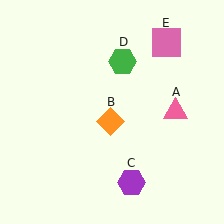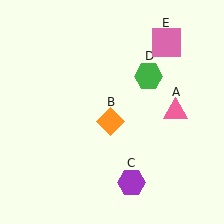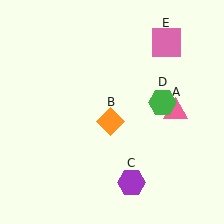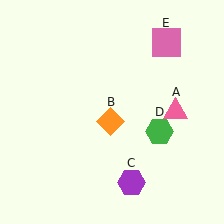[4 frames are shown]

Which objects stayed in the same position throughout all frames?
Pink triangle (object A) and orange diamond (object B) and purple hexagon (object C) and pink square (object E) remained stationary.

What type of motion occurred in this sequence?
The green hexagon (object D) rotated clockwise around the center of the scene.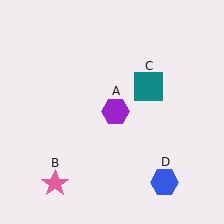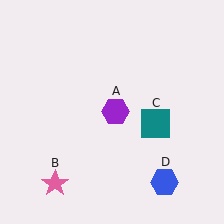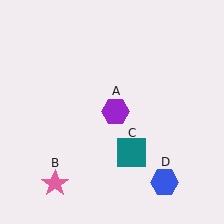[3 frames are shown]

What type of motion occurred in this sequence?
The teal square (object C) rotated clockwise around the center of the scene.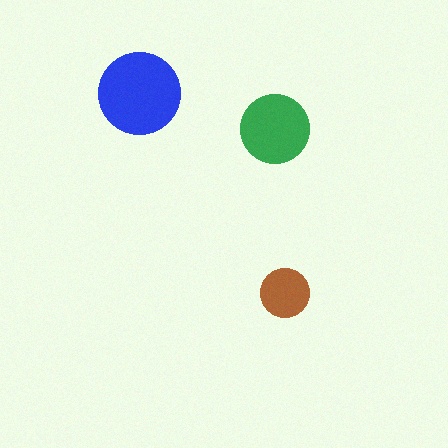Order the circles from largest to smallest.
the blue one, the green one, the brown one.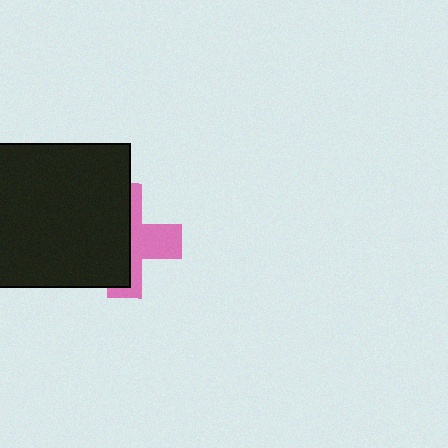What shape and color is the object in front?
The object in front is a black square.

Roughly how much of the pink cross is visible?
A small part of it is visible (roughly 42%).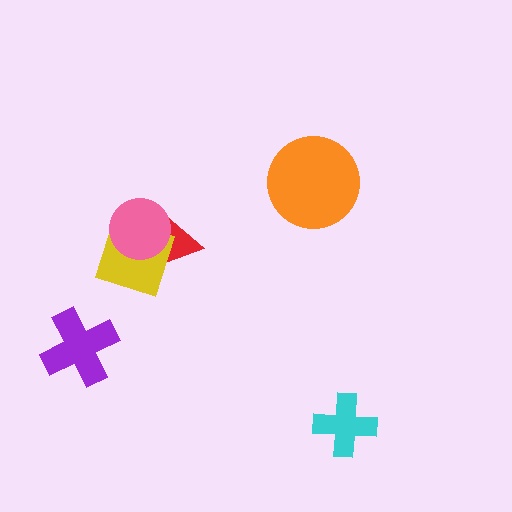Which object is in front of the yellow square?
The pink circle is in front of the yellow square.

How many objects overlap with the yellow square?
2 objects overlap with the yellow square.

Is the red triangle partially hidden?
Yes, it is partially covered by another shape.